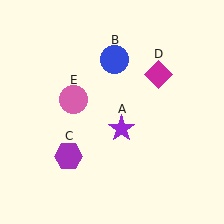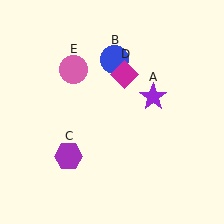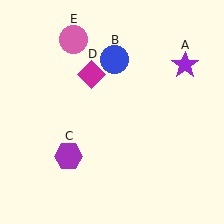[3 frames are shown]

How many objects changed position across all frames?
3 objects changed position: purple star (object A), magenta diamond (object D), pink circle (object E).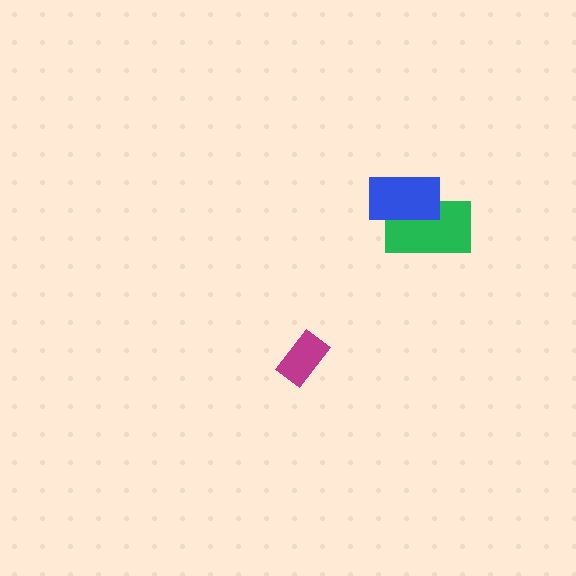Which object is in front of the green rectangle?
The blue rectangle is in front of the green rectangle.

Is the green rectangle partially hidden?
Yes, it is partially covered by another shape.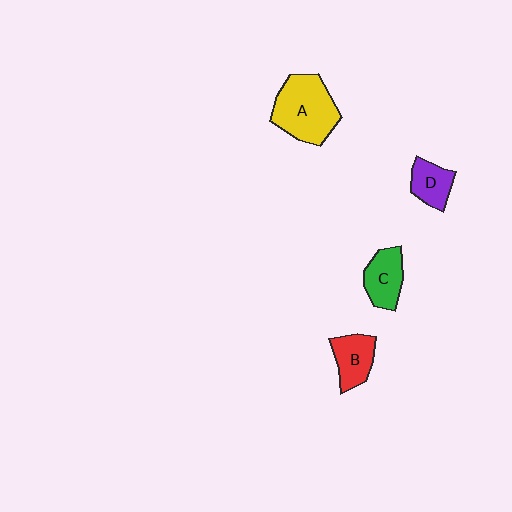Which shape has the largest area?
Shape A (yellow).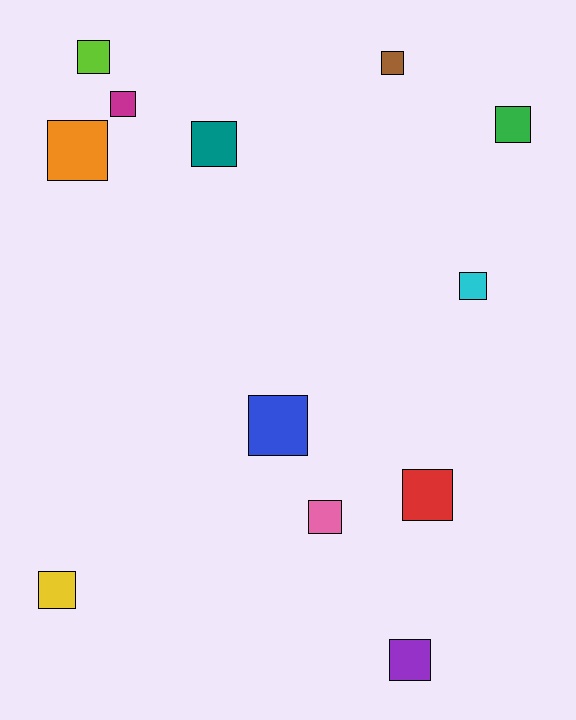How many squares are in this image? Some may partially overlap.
There are 12 squares.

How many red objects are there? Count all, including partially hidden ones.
There is 1 red object.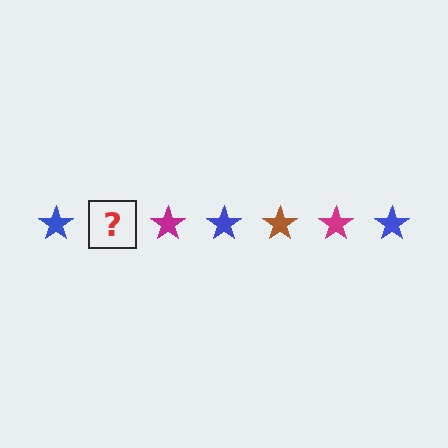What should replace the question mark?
The question mark should be replaced with a brown star.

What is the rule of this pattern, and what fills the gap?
The rule is that the pattern cycles through blue, brown, magenta stars. The gap should be filled with a brown star.